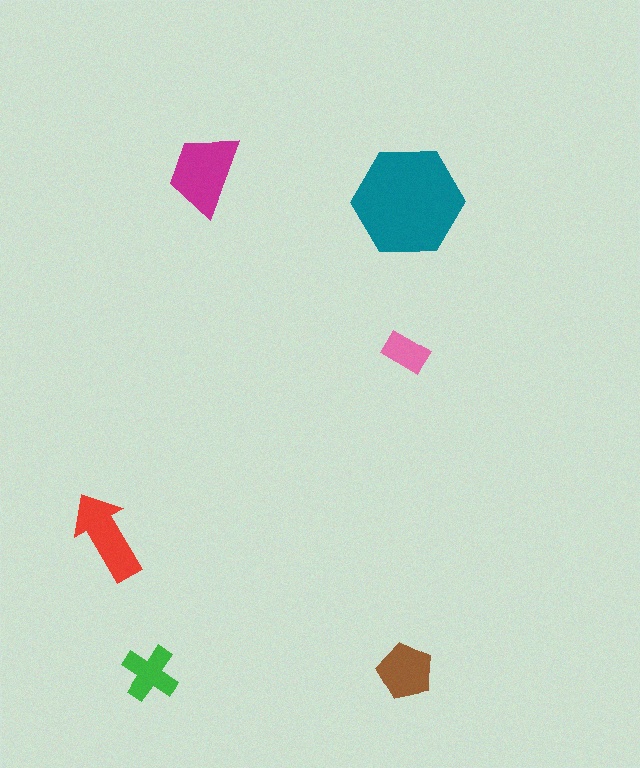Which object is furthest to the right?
The teal hexagon is rightmost.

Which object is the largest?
The teal hexagon.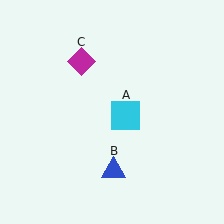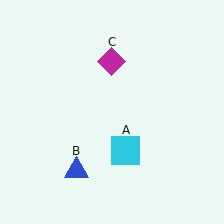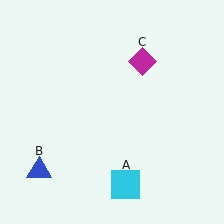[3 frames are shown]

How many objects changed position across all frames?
3 objects changed position: cyan square (object A), blue triangle (object B), magenta diamond (object C).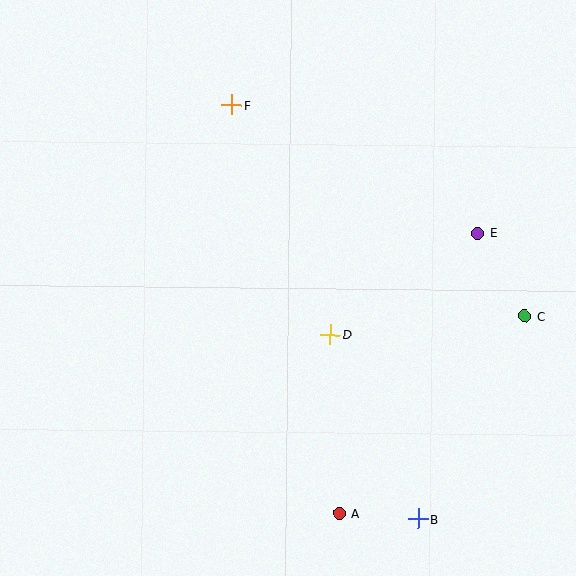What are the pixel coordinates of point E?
Point E is at (477, 233).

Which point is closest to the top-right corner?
Point E is closest to the top-right corner.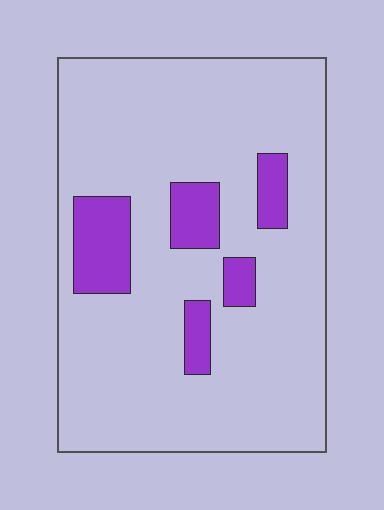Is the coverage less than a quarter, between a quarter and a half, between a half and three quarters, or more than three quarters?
Less than a quarter.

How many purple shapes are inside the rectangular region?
5.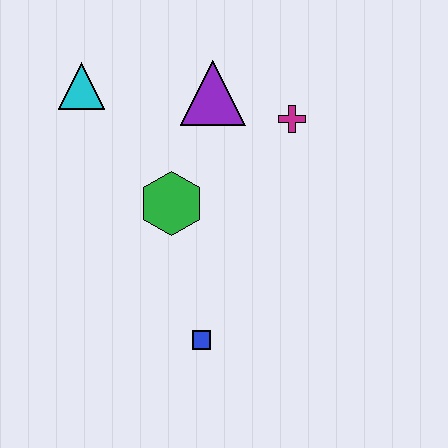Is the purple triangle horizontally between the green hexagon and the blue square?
No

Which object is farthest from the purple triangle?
The blue square is farthest from the purple triangle.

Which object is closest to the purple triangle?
The magenta cross is closest to the purple triangle.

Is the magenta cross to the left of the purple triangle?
No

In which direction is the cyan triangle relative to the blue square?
The cyan triangle is above the blue square.